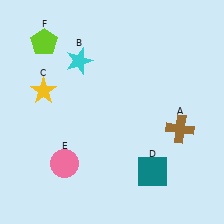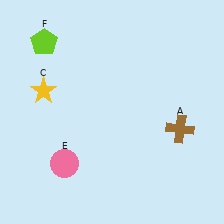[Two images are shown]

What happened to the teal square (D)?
The teal square (D) was removed in Image 2. It was in the bottom-right area of Image 1.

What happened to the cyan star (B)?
The cyan star (B) was removed in Image 2. It was in the top-left area of Image 1.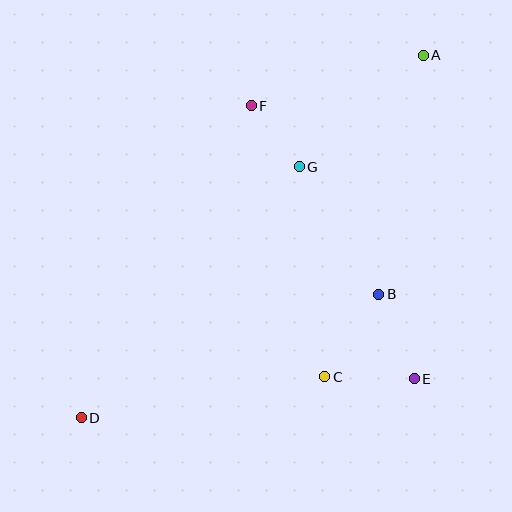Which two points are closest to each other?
Points F and G are closest to each other.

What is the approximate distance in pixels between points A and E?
The distance between A and E is approximately 324 pixels.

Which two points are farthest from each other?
Points A and D are farthest from each other.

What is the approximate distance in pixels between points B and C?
The distance between B and C is approximately 98 pixels.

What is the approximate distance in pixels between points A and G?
The distance between A and G is approximately 167 pixels.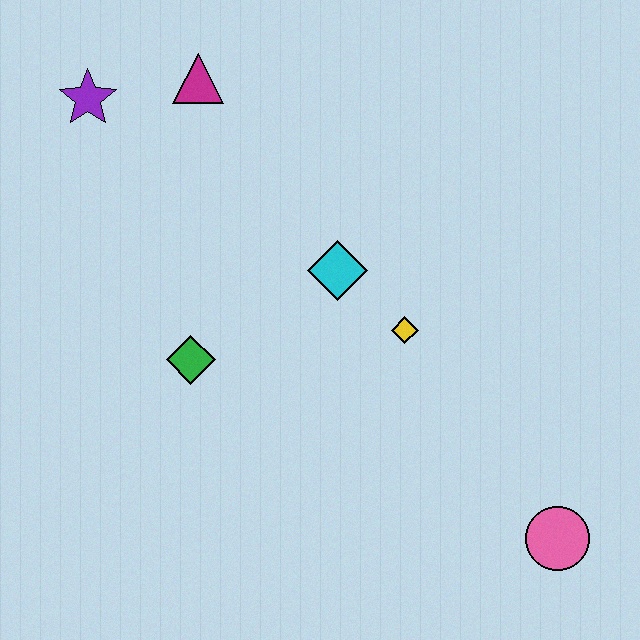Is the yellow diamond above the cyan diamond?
No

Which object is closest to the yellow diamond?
The cyan diamond is closest to the yellow diamond.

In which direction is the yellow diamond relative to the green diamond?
The yellow diamond is to the right of the green diamond.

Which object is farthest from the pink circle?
The purple star is farthest from the pink circle.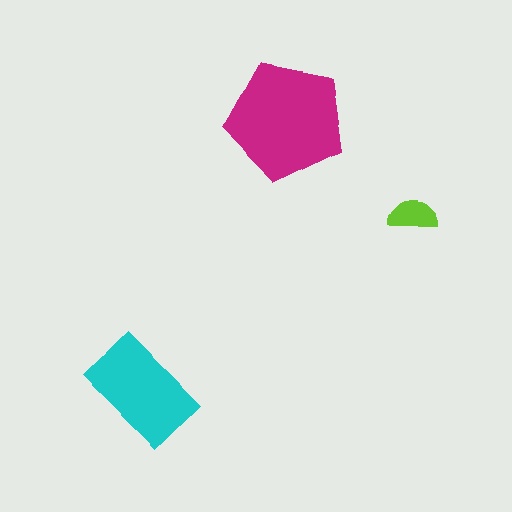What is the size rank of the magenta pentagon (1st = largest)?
1st.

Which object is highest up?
The magenta pentagon is topmost.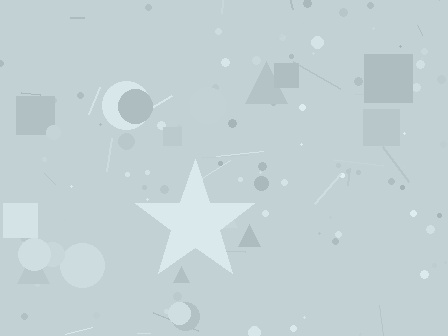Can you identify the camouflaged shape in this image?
The camouflaged shape is a star.